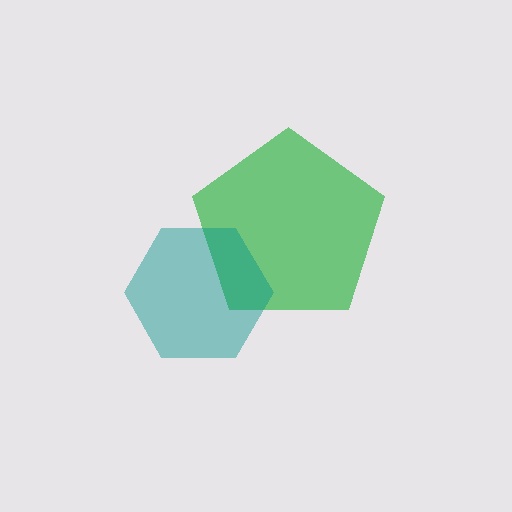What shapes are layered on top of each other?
The layered shapes are: a green pentagon, a teal hexagon.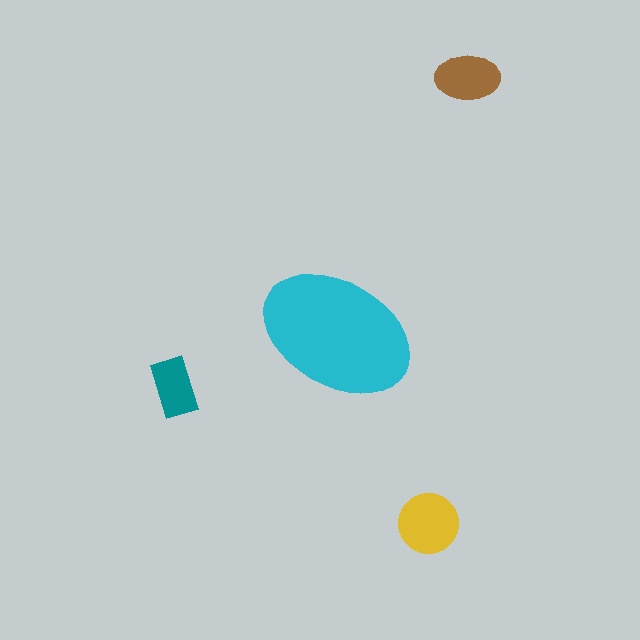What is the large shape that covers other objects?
A cyan ellipse.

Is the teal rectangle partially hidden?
No, the teal rectangle is fully visible.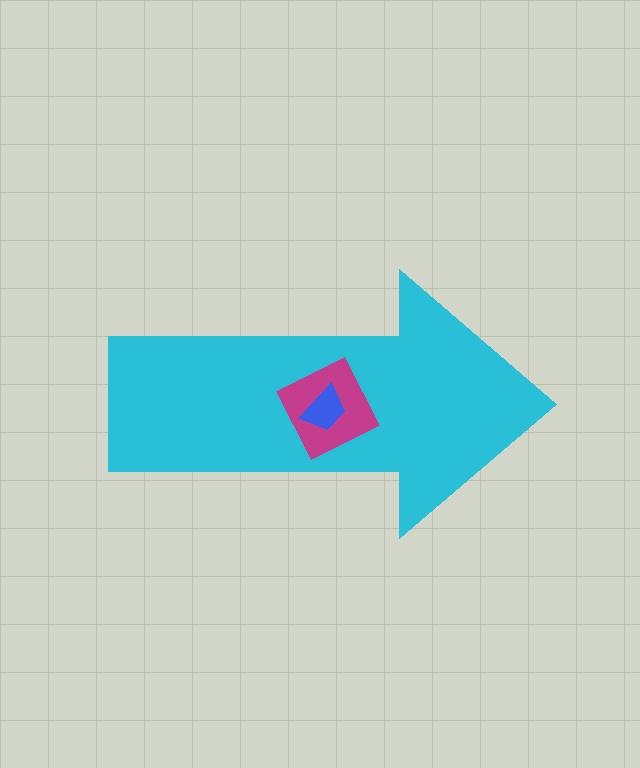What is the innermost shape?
The blue trapezoid.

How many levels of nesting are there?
3.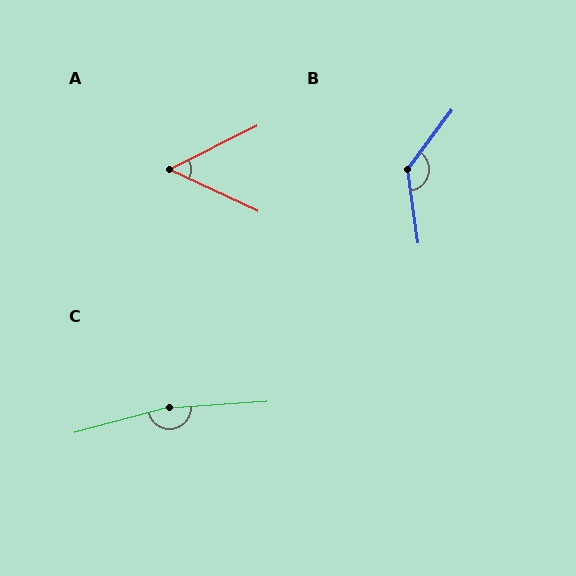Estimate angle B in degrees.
Approximately 135 degrees.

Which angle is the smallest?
A, at approximately 51 degrees.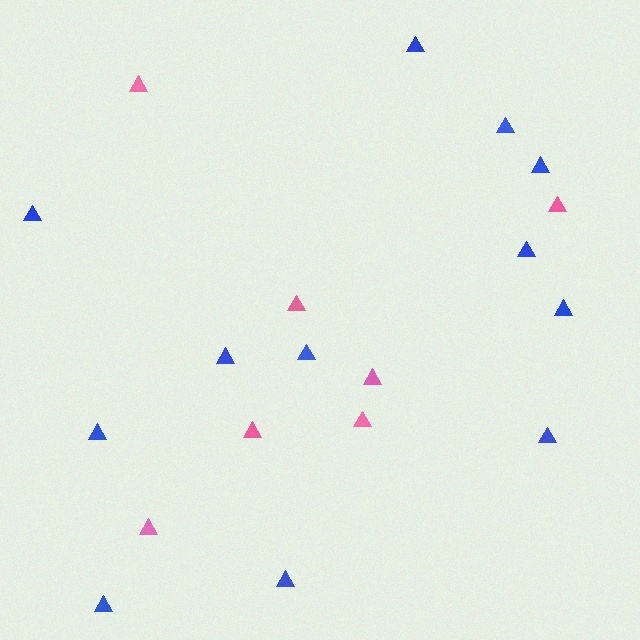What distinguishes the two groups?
There are 2 groups: one group of pink triangles (7) and one group of blue triangles (12).